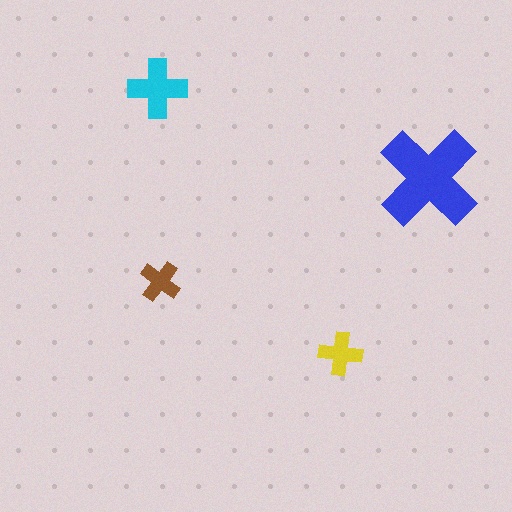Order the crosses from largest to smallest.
the blue one, the cyan one, the yellow one, the brown one.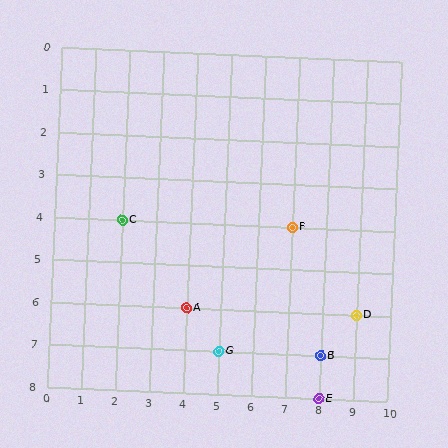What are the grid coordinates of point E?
Point E is at grid coordinates (8, 8).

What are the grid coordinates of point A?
Point A is at grid coordinates (4, 6).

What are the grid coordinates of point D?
Point D is at grid coordinates (9, 6).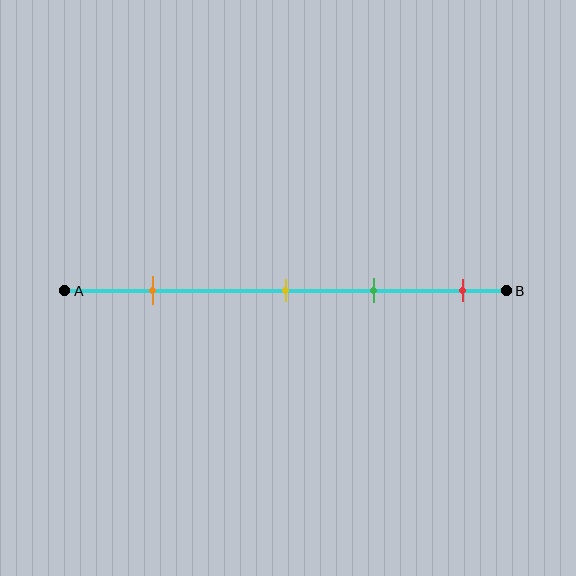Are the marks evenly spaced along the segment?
No, the marks are not evenly spaced.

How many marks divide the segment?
There are 4 marks dividing the segment.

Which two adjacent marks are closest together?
The yellow and green marks are the closest adjacent pair.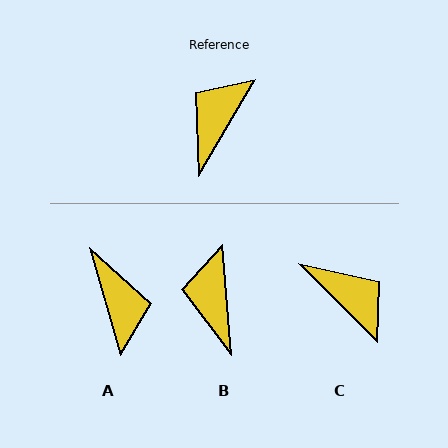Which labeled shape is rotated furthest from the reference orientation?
A, about 134 degrees away.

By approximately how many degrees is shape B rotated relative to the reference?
Approximately 35 degrees counter-clockwise.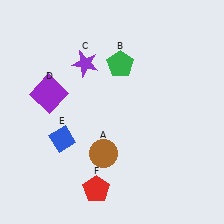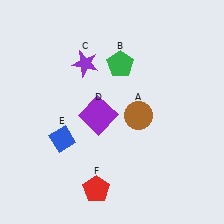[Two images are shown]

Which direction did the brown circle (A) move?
The brown circle (A) moved up.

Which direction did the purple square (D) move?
The purple square (D) moved right.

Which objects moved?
The objects that moved are: the brown circle (A), the purple square (D).